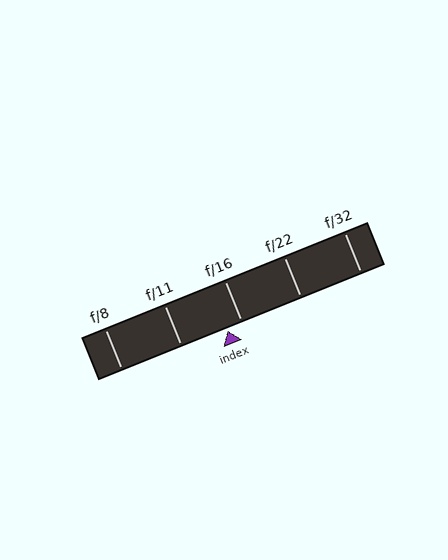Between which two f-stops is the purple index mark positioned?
The index mark is between f/11 and f/16.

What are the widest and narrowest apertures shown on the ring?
The widest aperture shown is f/8 and the narrowest is f/32.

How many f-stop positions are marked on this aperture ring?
There are 5 f-stop positions marked.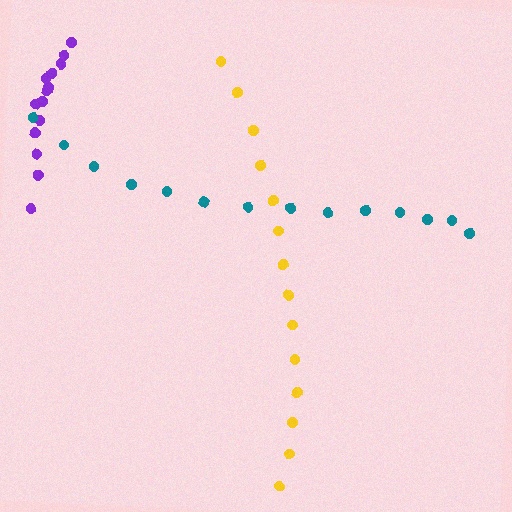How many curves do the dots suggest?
There are 3 distinct paths.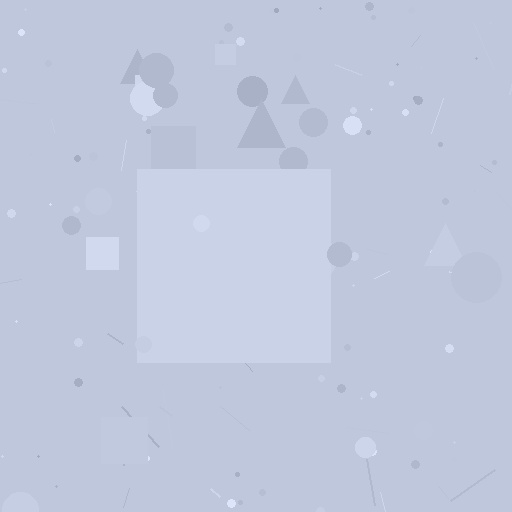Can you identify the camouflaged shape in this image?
The camouflaged shape is a square.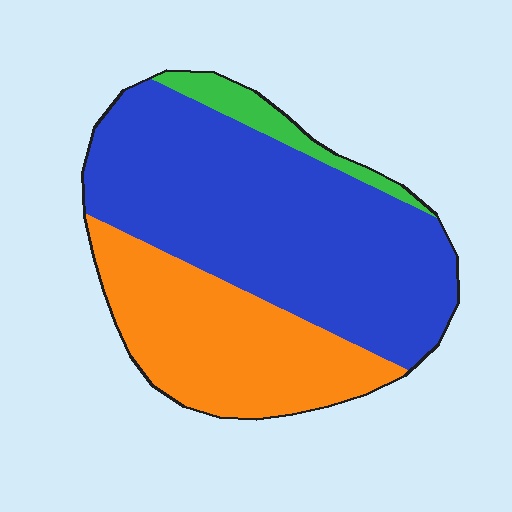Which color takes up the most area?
Blue, at roughly 60%.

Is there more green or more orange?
Orange.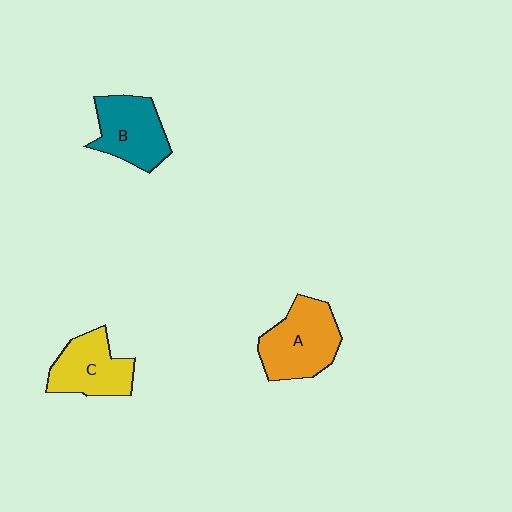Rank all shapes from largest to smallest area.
From largest to smallest: A (orange), B (teal), C (yellow).